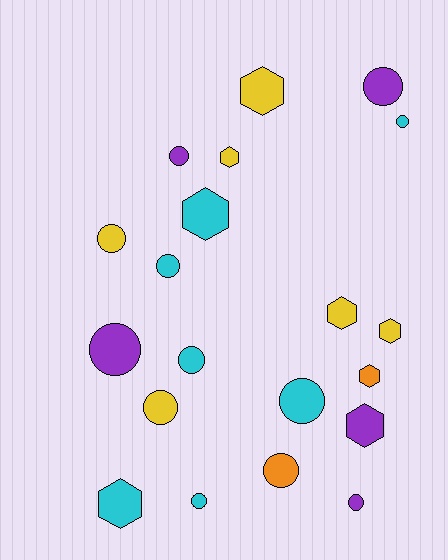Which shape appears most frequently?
Circle, with 12 objects.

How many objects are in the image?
There are 20 objects.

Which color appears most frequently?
Cyan, with 7 objects.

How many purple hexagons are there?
There is 1 purple hexagon.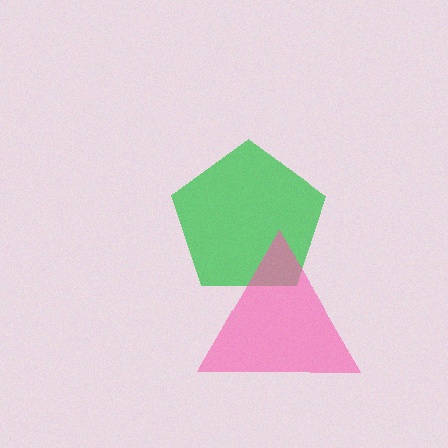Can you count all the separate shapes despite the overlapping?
Yes, there are 2 separate shapes.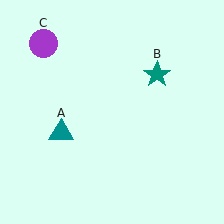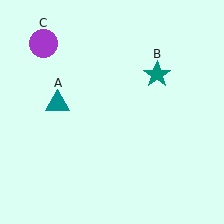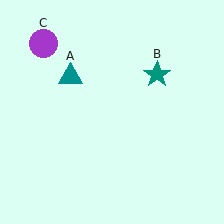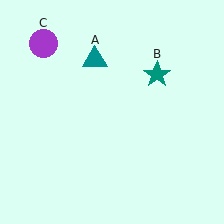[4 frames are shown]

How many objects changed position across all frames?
1 object changed position: teal triangle (object A).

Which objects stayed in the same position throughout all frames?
Teal star (object B) and purple circle (object C) remained stationary.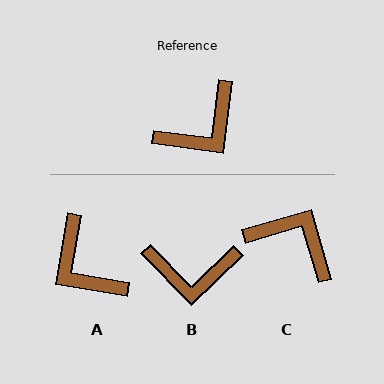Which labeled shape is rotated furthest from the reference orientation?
C, about 114 degrees away.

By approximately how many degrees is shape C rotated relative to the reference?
Approximately 114 degrees counter-clockwise.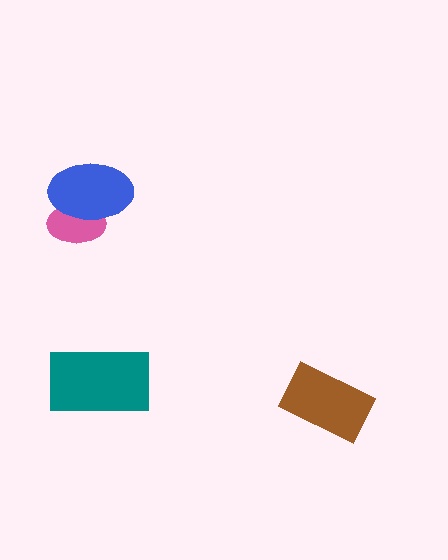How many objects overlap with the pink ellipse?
1 object overlaps with the pink ellipse.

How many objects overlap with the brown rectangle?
0 objects overlap with the brown rectangle.